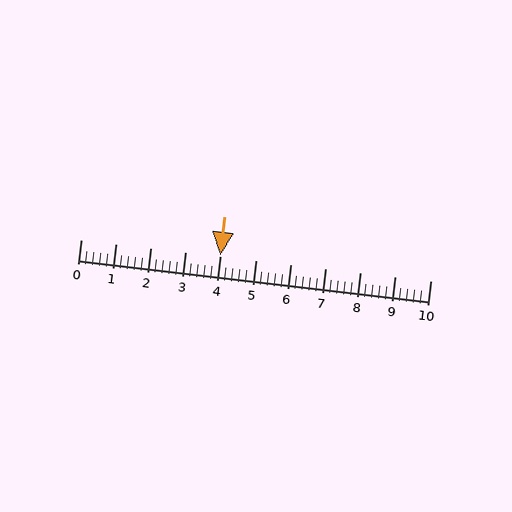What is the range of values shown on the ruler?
The ruler shows values from 0 to 10.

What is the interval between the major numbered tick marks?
The major tick marks are spaced 1 units apart.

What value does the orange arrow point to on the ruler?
The orange arrow points to approximately 4.0.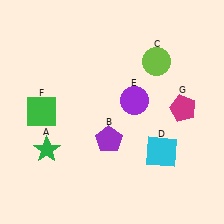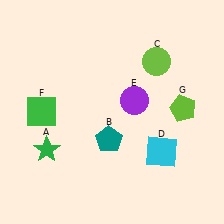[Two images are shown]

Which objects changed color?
B changed from purple to teal. G changed from magenta to lime.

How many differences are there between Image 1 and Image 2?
There are 2 differences between the two images.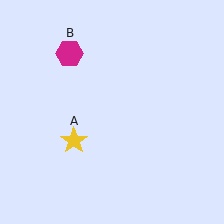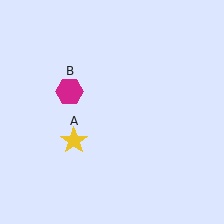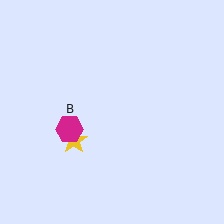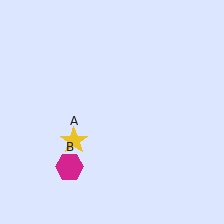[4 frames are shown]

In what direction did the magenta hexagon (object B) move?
The magenta hexagon (object B) moved down.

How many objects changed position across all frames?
1 object changed position: magenta hexagon (object B).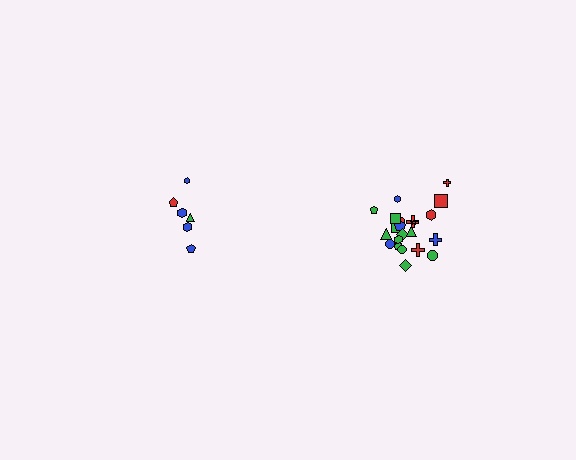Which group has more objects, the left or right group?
The right group.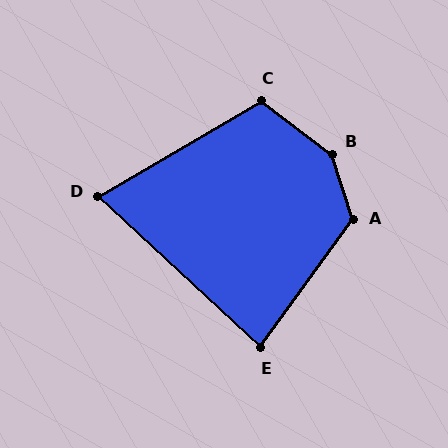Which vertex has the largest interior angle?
B, at approximately 144 degrees.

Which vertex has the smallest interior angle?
D, at approximately 73 degrees.